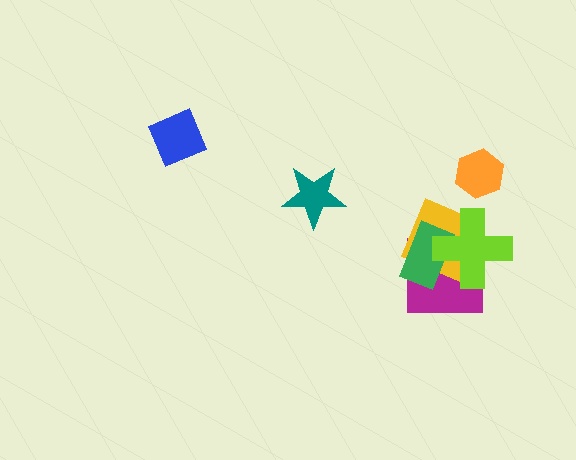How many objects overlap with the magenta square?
3 objects overlap with the magenta square.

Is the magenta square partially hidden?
Yes, it is partially covered by another shape.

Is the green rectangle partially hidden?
Yes, it is partially covered by another shape.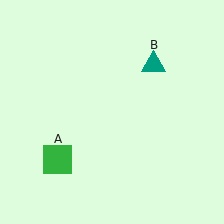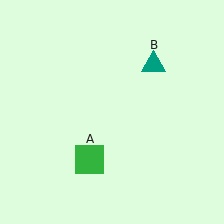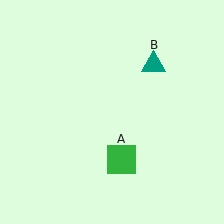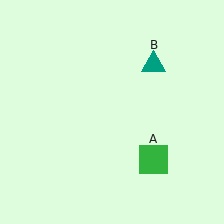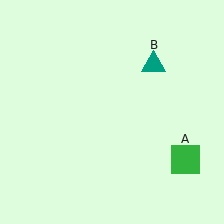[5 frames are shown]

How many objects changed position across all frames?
1 object changed position: green square (object A).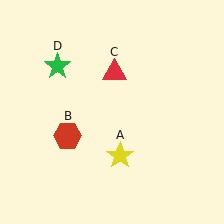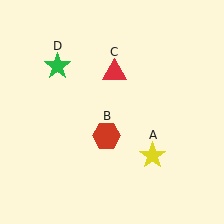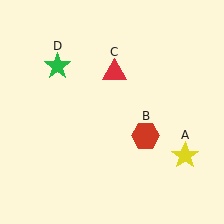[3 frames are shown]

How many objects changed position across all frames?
2 objects changed position: yellow star (object A), red hexagon (object B).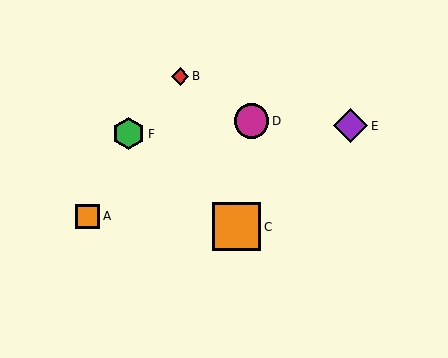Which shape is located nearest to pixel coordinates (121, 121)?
The green hexagon (labeled F) at (129, 134) is nearest to that location.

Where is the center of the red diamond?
The center of the red diamond is at (180, 76).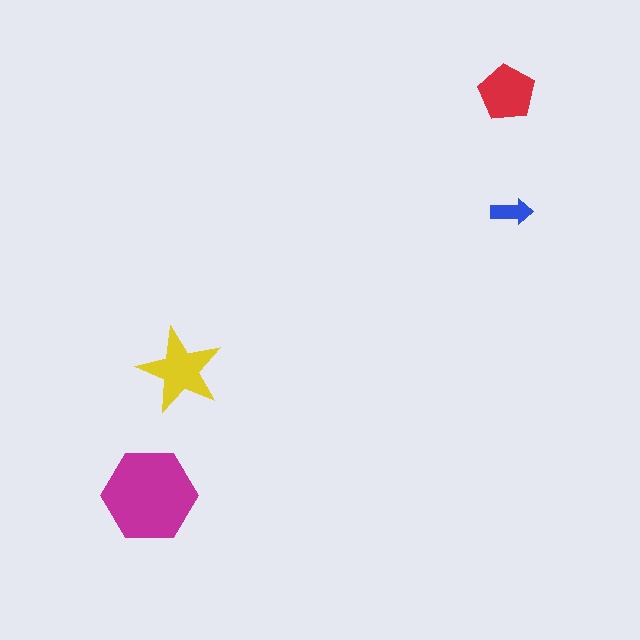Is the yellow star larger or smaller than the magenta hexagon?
Smaller.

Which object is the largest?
The magenta hexagon.